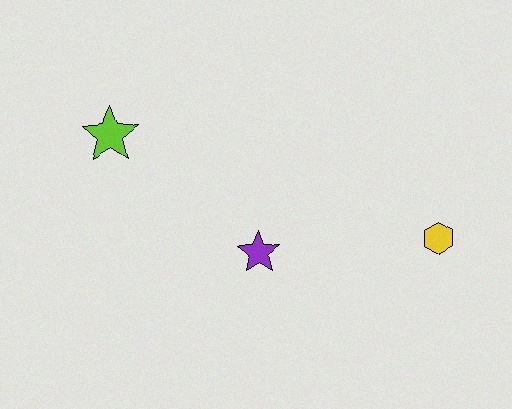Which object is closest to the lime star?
The purple star is closest to the lime star.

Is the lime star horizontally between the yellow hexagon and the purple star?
No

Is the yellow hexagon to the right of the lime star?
Yes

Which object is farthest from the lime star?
The yellow hexagon is farthest from the lime star.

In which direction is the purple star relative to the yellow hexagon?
The purple star is to the left of the yellow hexagon.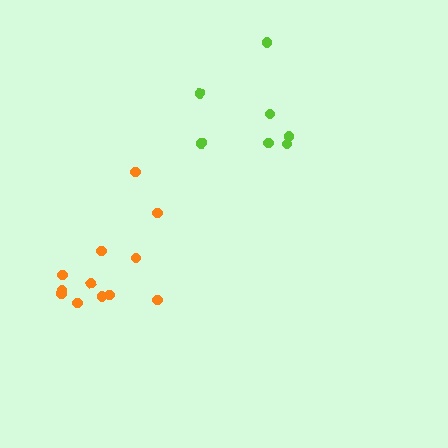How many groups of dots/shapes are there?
There are 2 groups.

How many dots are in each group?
Group 1: 12 dots, Group 2: 7 dots (19 total).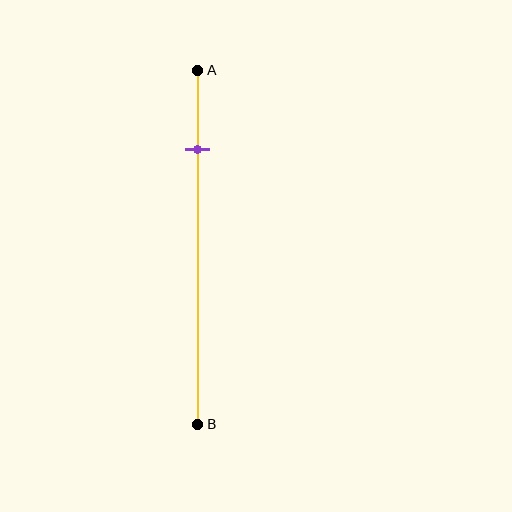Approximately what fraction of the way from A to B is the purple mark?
The purple mark is approximately 20% of the way from A to B.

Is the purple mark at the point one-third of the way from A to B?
No, the mark is at about 20% from A, not at the 33% one-third point.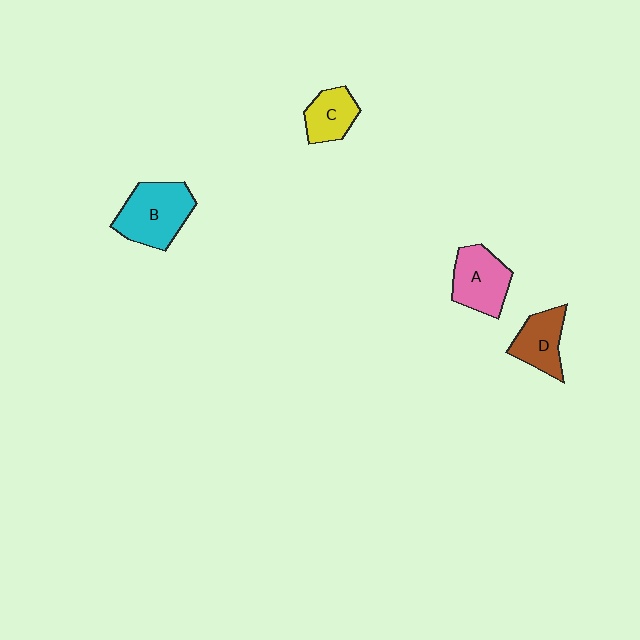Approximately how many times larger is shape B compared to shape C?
Approximately 1.7 times.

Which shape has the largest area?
Shape B (cyan).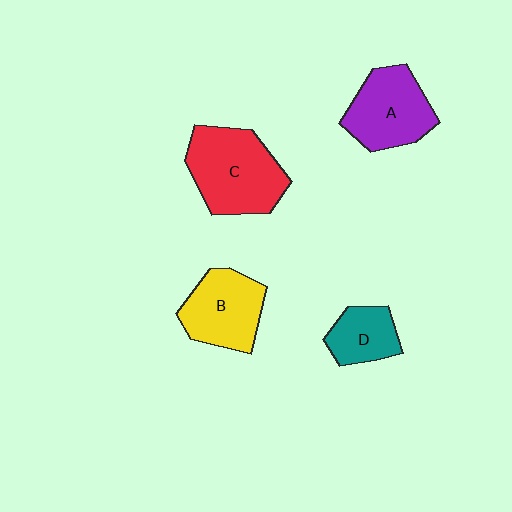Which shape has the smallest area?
Shape D (teal).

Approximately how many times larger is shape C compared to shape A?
Approximately 1.2 times.